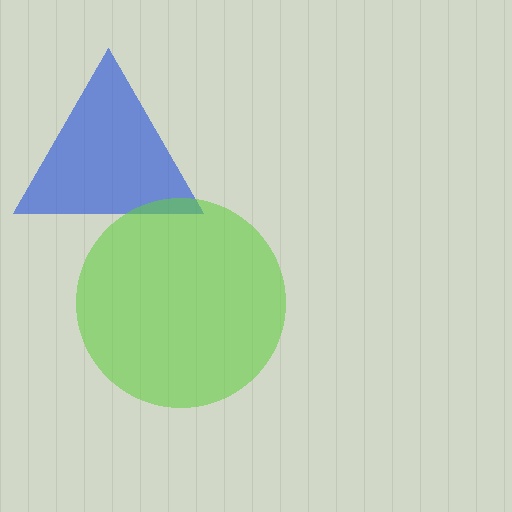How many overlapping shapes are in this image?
There are 2 overlapping shapes in the image.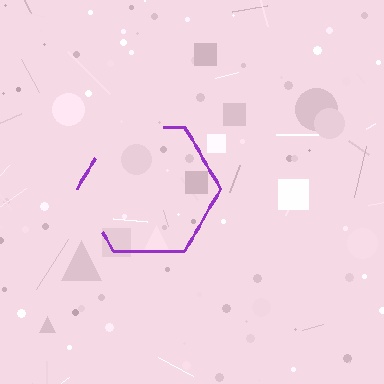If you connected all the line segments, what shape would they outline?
They would outline a hexagon.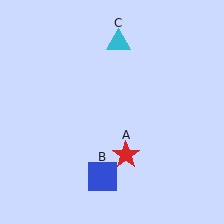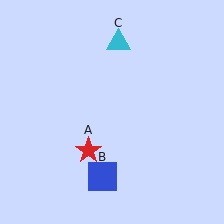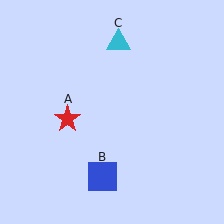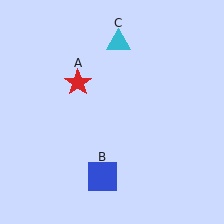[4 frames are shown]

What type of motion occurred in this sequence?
The red star (object A) rotated clockwise around the center of the scene.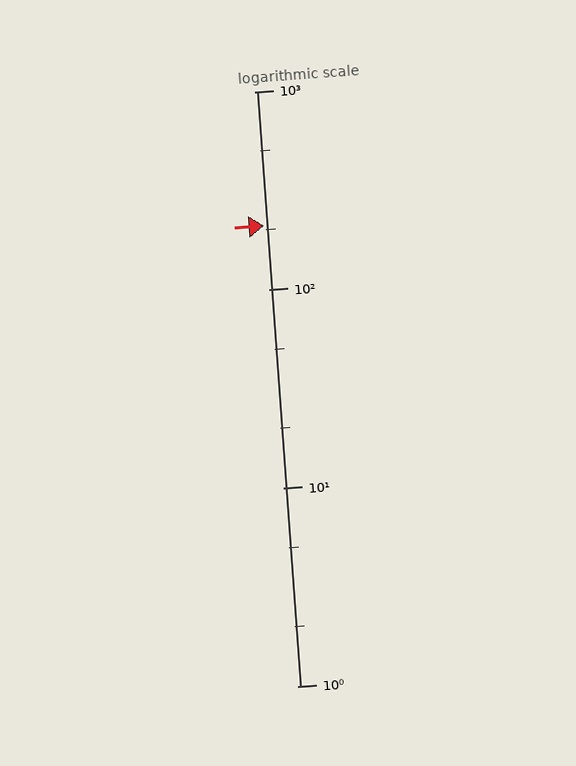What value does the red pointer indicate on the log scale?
The pointer indicates approximately 210.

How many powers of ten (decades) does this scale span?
The scale spans 3 decades, from 1 to 1000.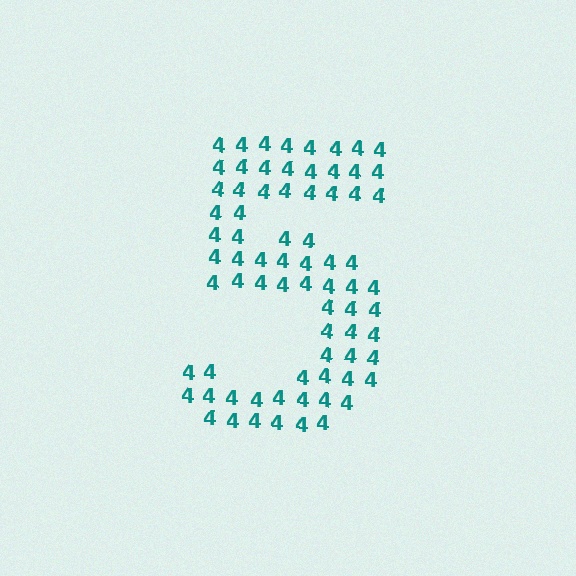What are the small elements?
The small elements are digit 4's.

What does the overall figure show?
The overall figure shows the digit 5.